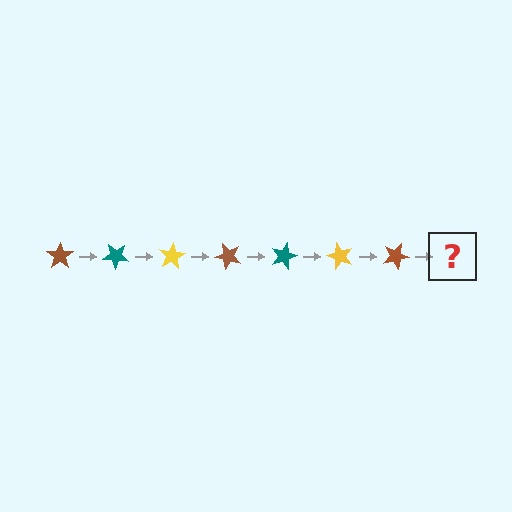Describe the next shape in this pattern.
It should be a teal star, rotated 280 degrees from the start.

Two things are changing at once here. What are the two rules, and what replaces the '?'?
The two rules are that it rotates 40 degrees each step and the color cycles through brown, teal, and yellow. The '?' should be a teal star, rotated 280 degrees from the start.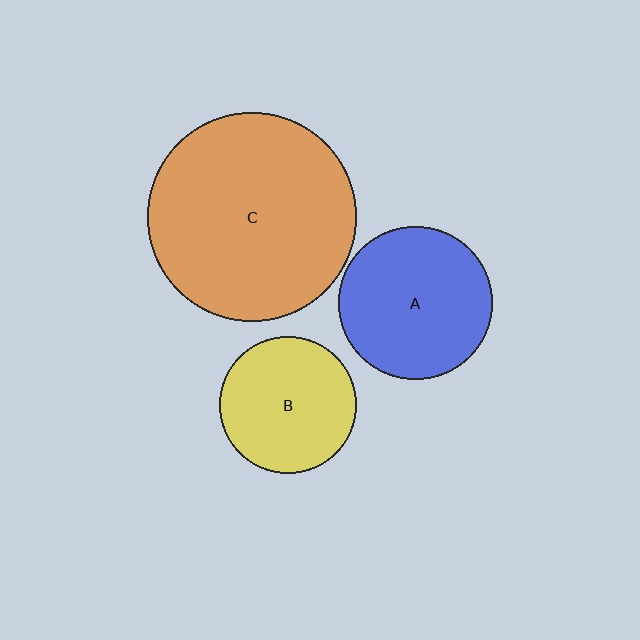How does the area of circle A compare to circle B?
Approximately 1.2 times.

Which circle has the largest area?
Circle C (orange).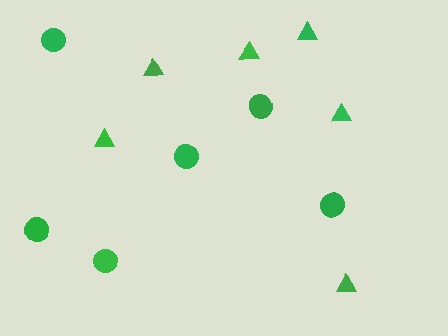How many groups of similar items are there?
There are 2 groups: one group of triangles (6) and one group of circles (6).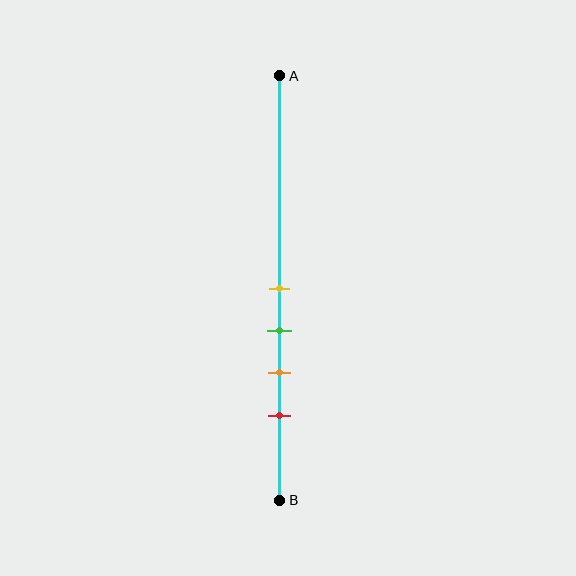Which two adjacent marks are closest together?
The yellow and green marks are the closest adjacent pair.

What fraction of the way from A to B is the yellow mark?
The yellow mark is approximately 50% (0.5) of the way from A to B.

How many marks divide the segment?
There are 4 marks dividing the segment.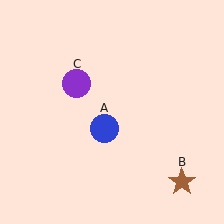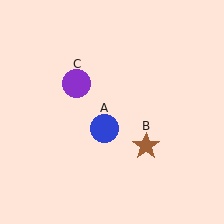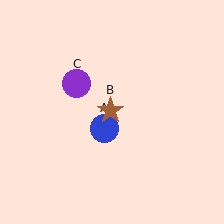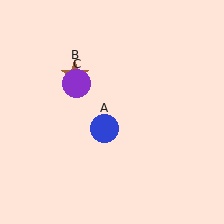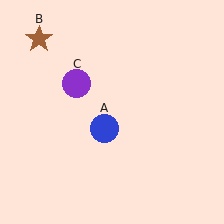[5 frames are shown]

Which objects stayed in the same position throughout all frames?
Blue circle (object A) and purple circle (object C) remained stationary.